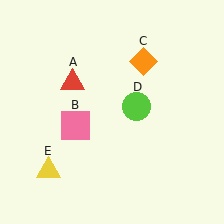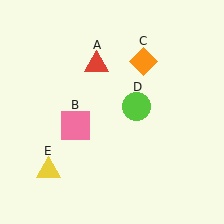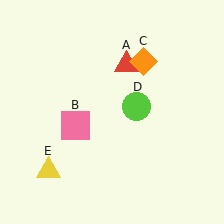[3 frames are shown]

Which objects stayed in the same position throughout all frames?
Pink square (object B) and orange diamond (object C) and lime circle (object D) and yellow triangle (object E) remained stationary.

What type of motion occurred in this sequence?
The red triangle (object A) rotated clockwise around the center of the scene.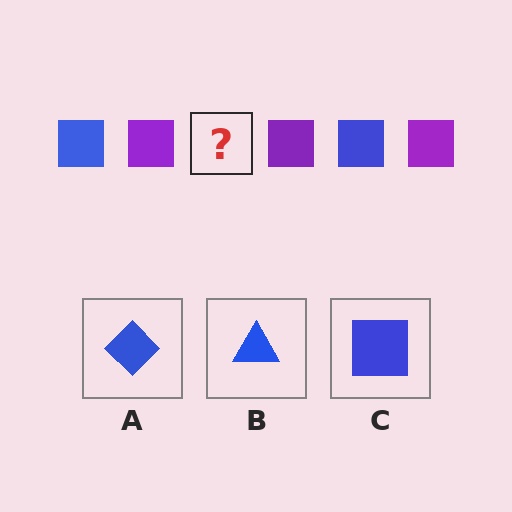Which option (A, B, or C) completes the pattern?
C.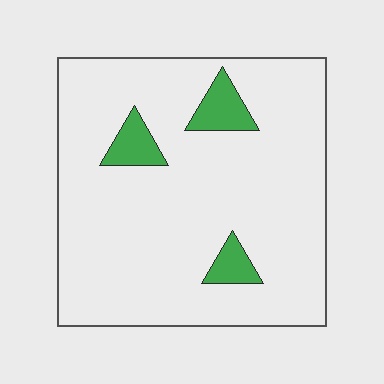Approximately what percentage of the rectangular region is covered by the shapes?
Approximately 10%.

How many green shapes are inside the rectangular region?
3.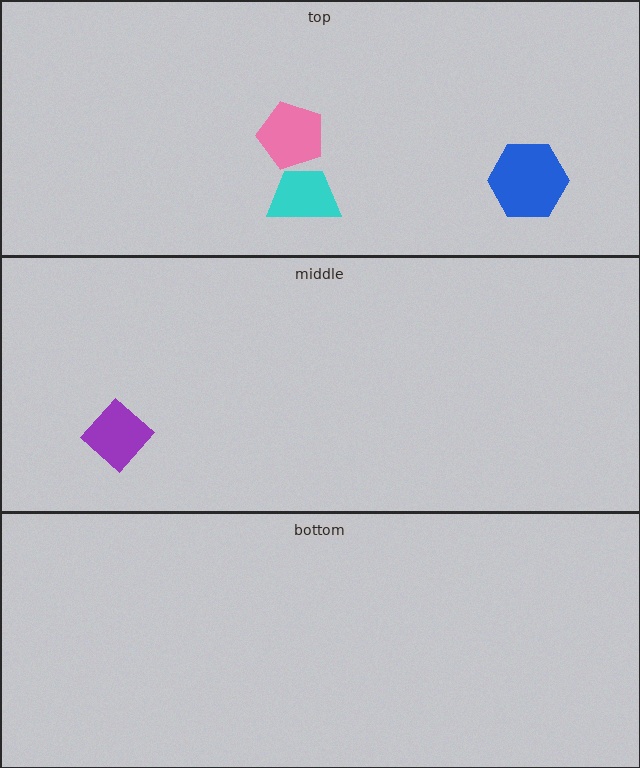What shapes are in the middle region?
The purple diamond.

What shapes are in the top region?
The cyan trapezoid, the blue hexagon, the pink pentagon.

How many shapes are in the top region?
3.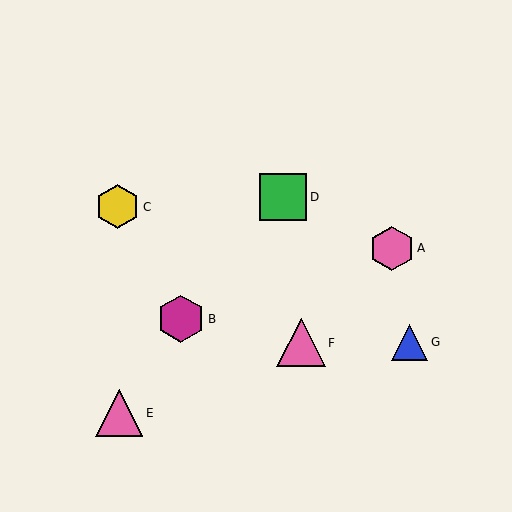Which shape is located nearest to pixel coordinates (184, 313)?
The magenta hexagon (labeled B) at (181, 319) is nearest to that location.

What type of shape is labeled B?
Shape B is a magenta hexagon.